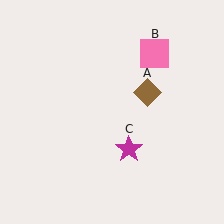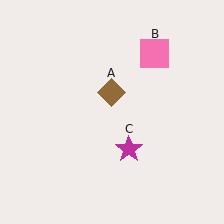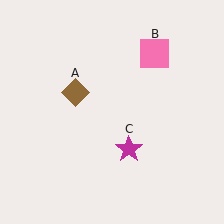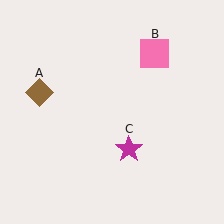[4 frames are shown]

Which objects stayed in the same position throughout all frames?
Pink square (object B) and magenta star (object C) remained stationary.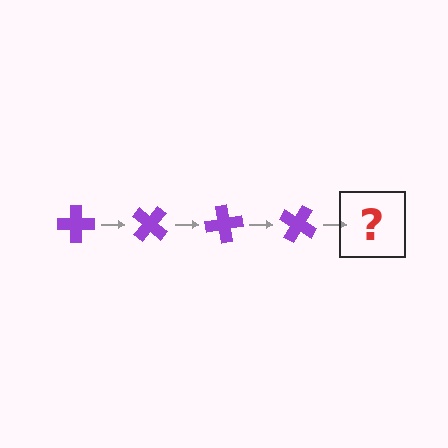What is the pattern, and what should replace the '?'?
The pattern is that the cross rotates 40 degrees each step. The '?' should be a purple cross rotated 160 degrees.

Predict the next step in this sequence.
The next step is a purple cross rotated 160 degrees.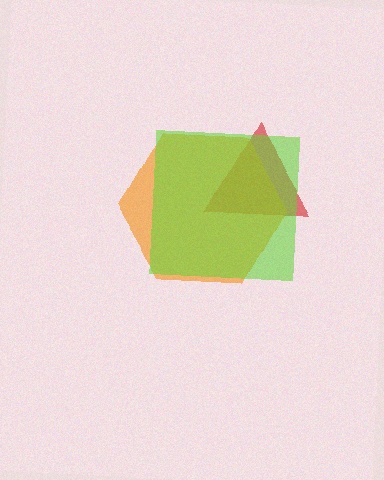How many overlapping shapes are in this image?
There are 3 overlapping shapes in the image.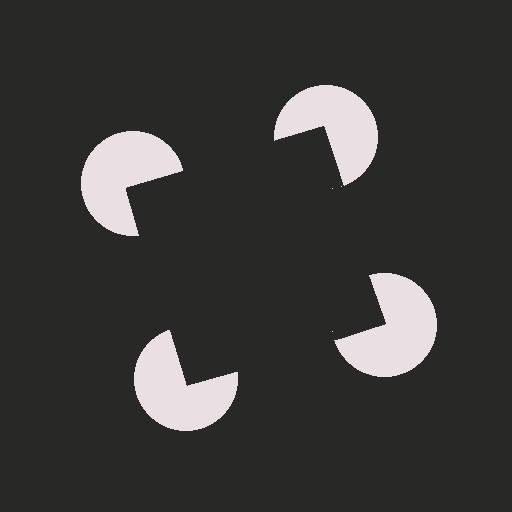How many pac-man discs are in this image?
There are 4 — one at each vertex of the illusory square.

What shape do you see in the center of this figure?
An illusory square — its edges are inferred from the aligned wedge cuts in the pac-man discs, not physically drawn.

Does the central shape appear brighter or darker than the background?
It typically appears slightly darker than the background, even though no actual brightness change is drawn.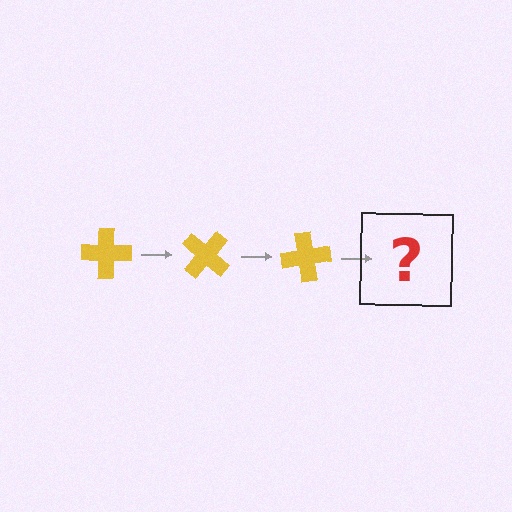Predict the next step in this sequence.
The next step is a yellow cross rotated 120 degrees.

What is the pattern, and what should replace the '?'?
The pattern is that the cross rotates 40 degrees each step. The '?' should be a yellow cross rotated 120 degrees.